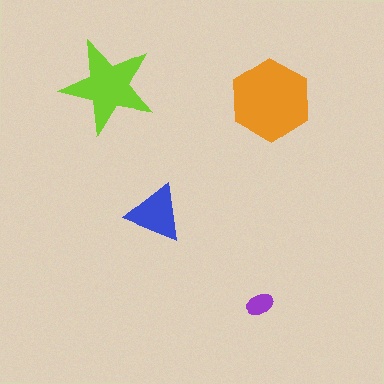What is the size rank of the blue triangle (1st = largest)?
3rd.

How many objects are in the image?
There are 4 objects in the image.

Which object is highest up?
The lime star is topmost.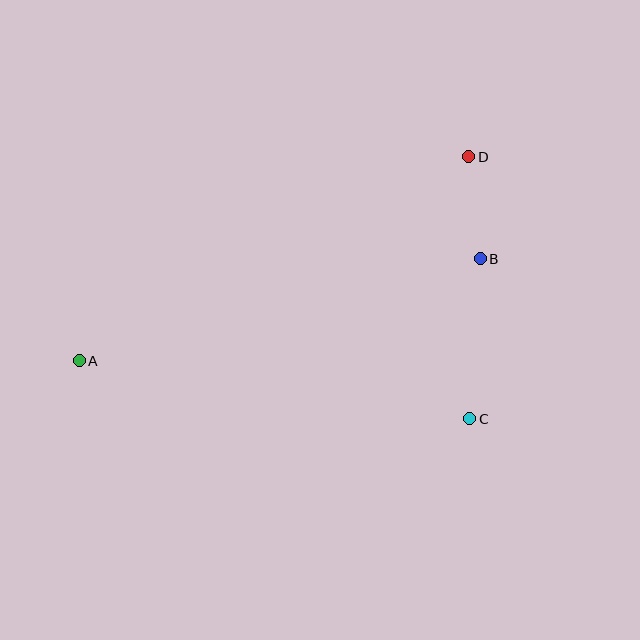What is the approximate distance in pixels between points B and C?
The distance between B and C is approximately 160 pixels.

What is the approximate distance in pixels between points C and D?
The distance between C and D is approximately 262 pixels.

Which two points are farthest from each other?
Points A and D are farthest from each other.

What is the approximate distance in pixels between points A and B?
The distance between A and B is approximately 414 pixels.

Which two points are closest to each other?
Points B and D are closest to each other.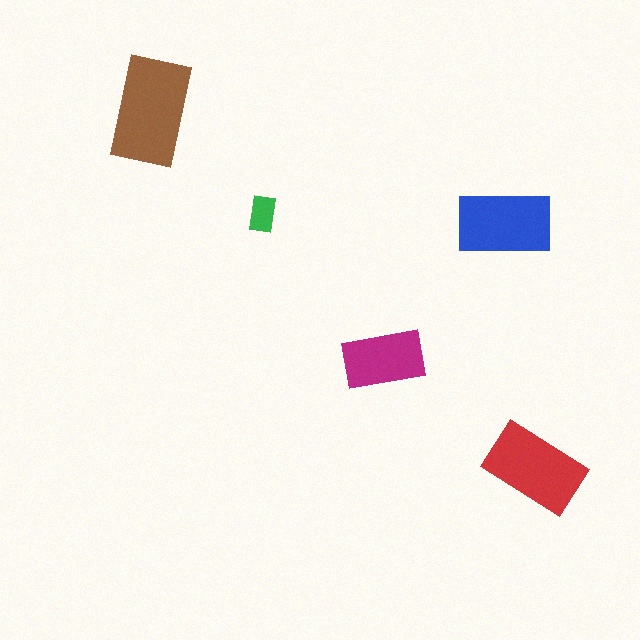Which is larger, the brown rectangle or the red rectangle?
The brown one.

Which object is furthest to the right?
The red rectangle is rightmost.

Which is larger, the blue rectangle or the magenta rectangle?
The blue one.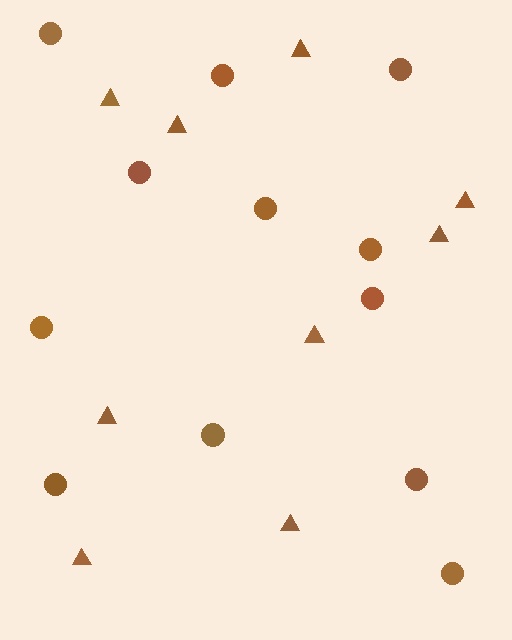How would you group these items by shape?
There are 2 groups: one group of triangles (9) and one group of circles (12).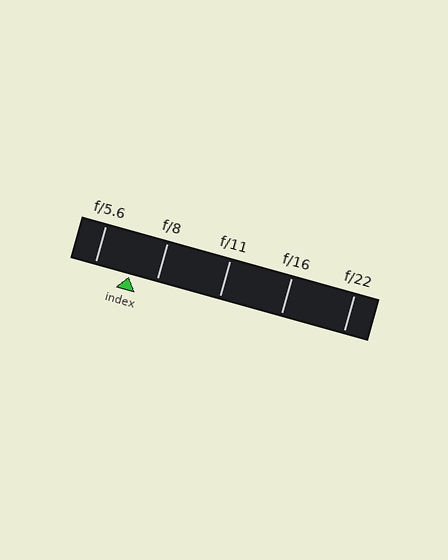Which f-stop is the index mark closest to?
The index mark is closest to f/8.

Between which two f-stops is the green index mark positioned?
The index mark is between f/5.6 and f/8.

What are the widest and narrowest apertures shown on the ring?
The widest aperture shown is f/5.6 and the narrowest is f/22.